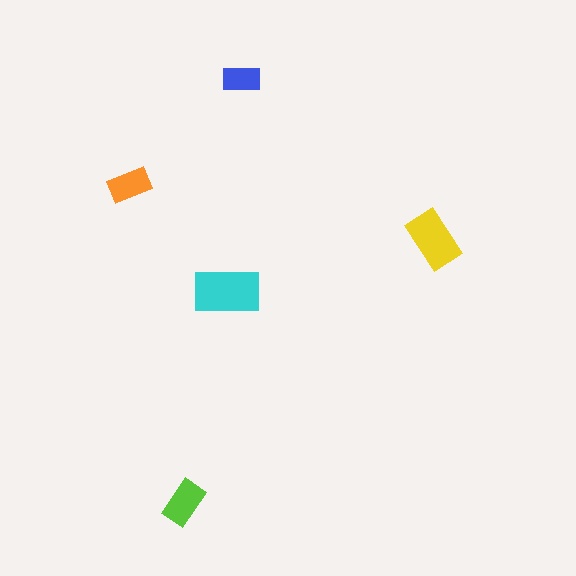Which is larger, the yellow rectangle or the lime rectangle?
The yellow one.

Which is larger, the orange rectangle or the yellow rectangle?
The yellow one.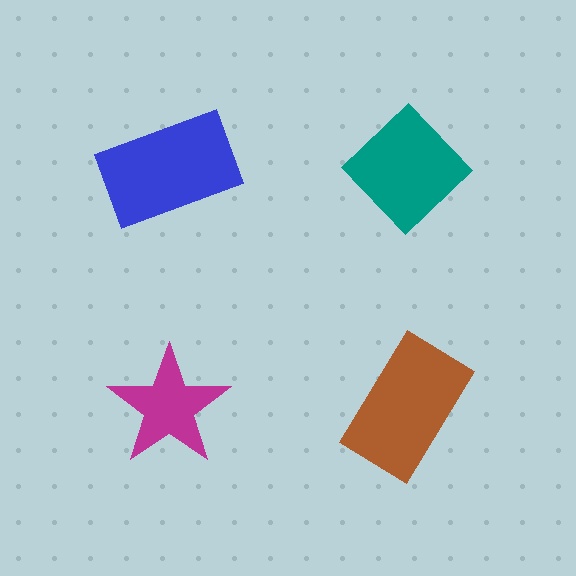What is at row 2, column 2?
A brown rectangle.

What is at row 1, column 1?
A blue rectangle.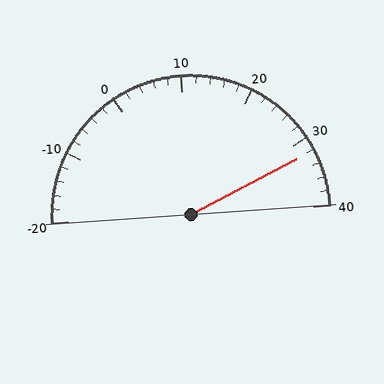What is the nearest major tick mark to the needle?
The nearest major tick mark is 30.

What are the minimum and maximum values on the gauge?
The gauge ranges from -20 to 40.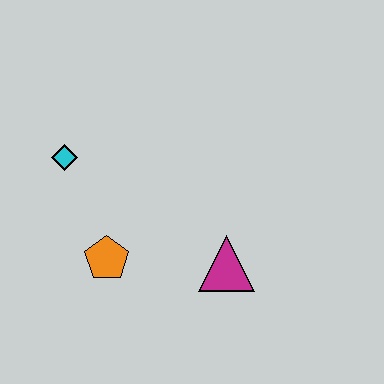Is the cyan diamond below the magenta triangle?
No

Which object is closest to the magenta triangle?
The orange pentagon is closest to the magenta triangle.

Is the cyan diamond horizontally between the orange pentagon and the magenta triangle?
No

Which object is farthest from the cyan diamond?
The magenta triangle is farthest from the cyan diamond.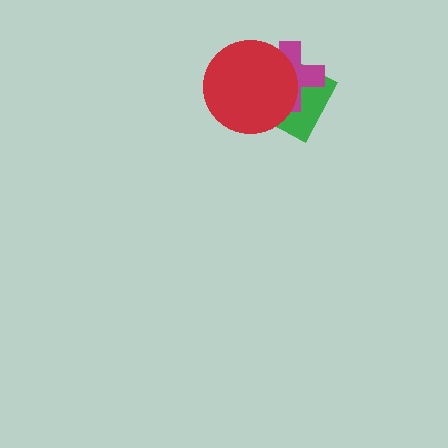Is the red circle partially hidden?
No, no other shape covers it.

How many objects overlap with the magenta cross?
2 objects overlap with the magenta cross.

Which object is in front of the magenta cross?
The red circle is in front of the magenta cross.